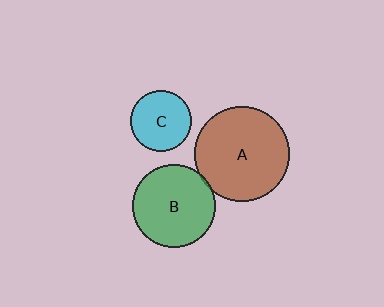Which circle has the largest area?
Circle A (brown).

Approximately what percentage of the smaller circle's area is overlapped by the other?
Approximately 5%.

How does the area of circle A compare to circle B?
Approximately 1.3 times.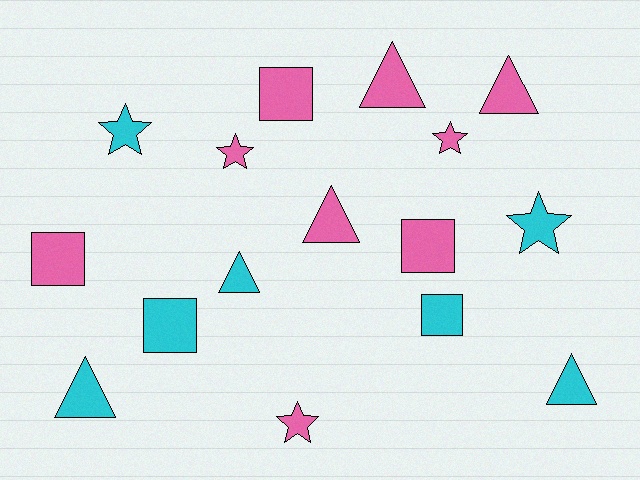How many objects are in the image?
There are 16 objects.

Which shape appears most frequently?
Triangle, with 6 objects.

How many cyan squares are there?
There are 2 cyan squares.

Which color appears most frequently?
Pink, with 9 objects.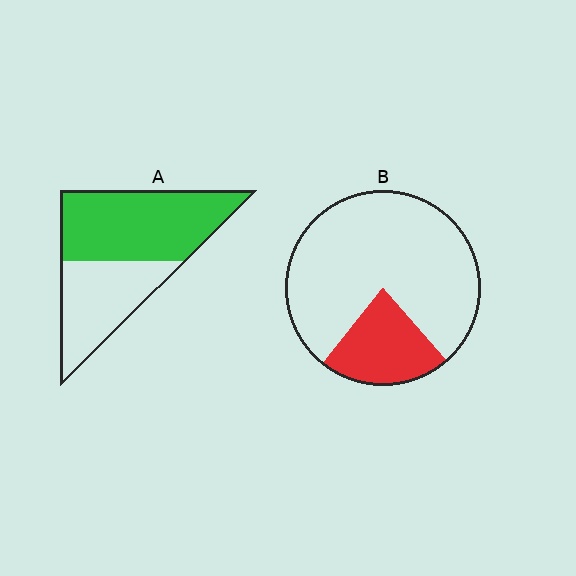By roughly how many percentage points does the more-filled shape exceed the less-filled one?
By roughly 35 percentage points (A over B).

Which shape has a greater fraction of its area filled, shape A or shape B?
Shape A.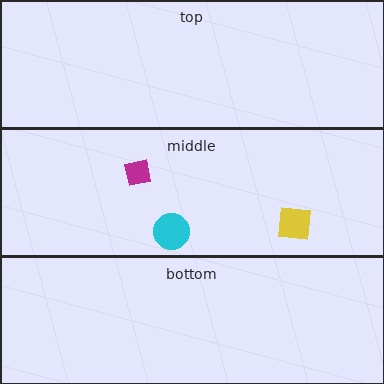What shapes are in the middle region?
The cyan circle, the yellow square, the magenta square.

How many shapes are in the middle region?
3.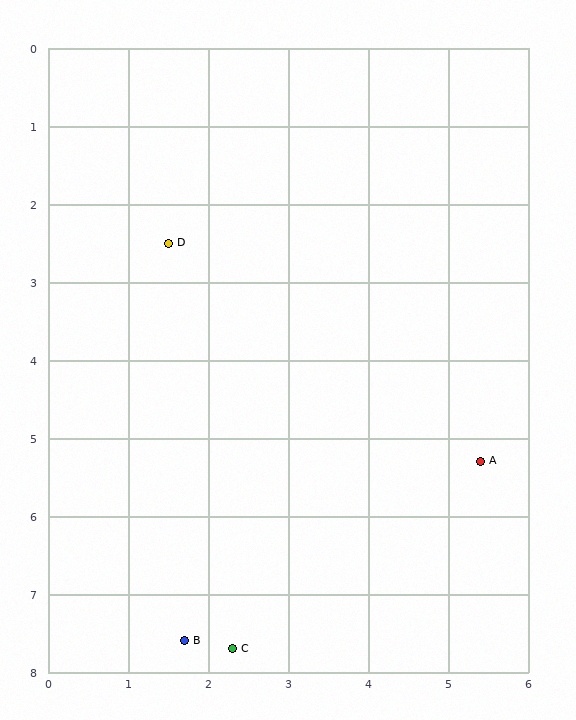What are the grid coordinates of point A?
Point A is at approximately (5.4, 5.3).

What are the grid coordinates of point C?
Point C is at approximately (2.3, 7.7).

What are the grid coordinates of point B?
Point B is at approximately (1.7, 7.6).